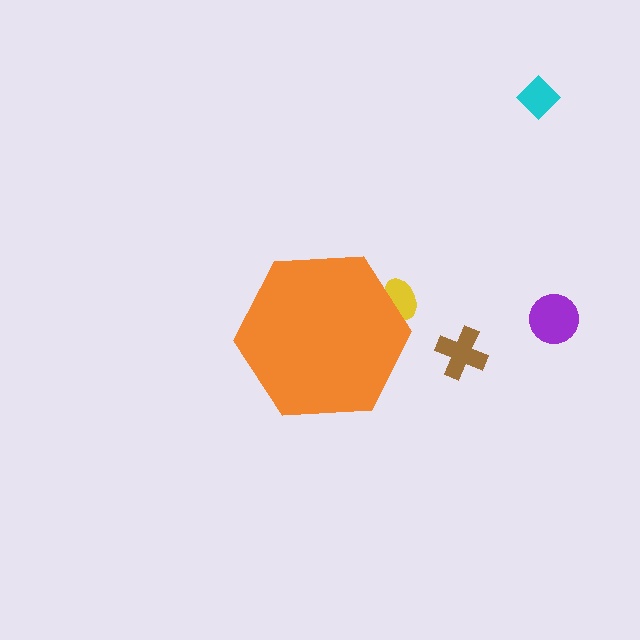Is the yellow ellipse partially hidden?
Yes, the yellow ellipse is partially hidden behind the orange hexagon.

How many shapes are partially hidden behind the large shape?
1 shape is partially hidden.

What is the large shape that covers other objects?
An orange hexagon.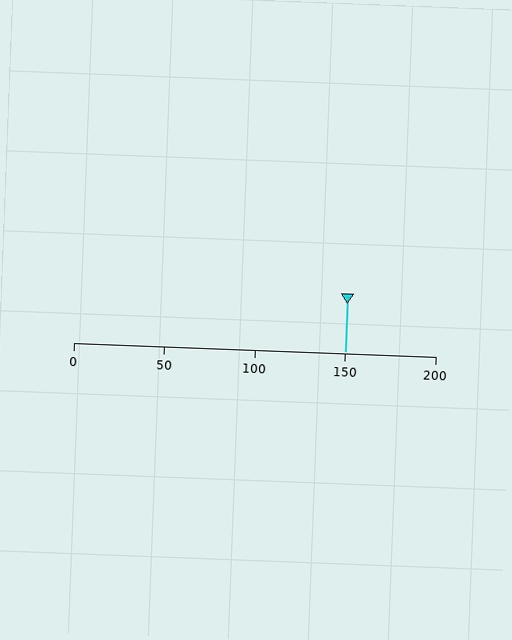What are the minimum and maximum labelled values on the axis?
The axis runs from 0 to 200.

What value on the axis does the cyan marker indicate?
The marker indicates approximately 150.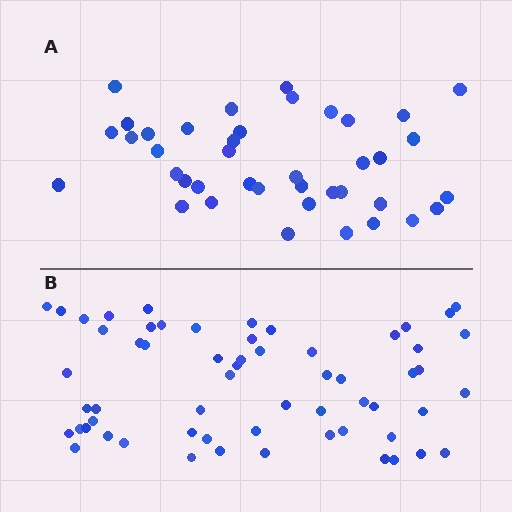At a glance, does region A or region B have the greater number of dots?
Region B (the bottom region) has more dots.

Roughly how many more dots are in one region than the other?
Region B has approximately 20 more dots than region A.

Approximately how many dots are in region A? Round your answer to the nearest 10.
About 40 dots.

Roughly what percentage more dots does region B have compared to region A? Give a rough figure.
About 50% more.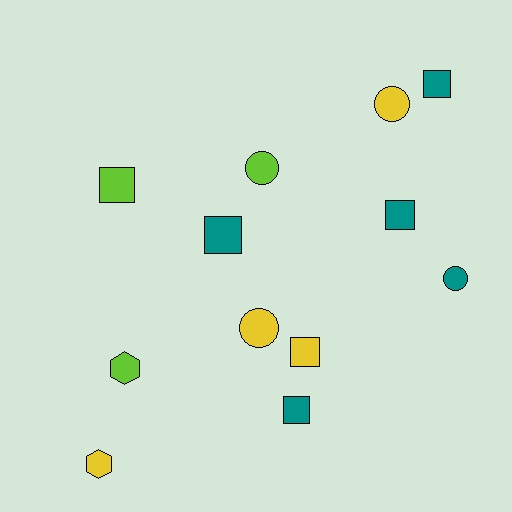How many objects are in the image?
There are 12 objects.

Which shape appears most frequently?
Square, with 6 objects.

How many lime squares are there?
There is 1 lime square.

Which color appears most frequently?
Teal, with 5 objects.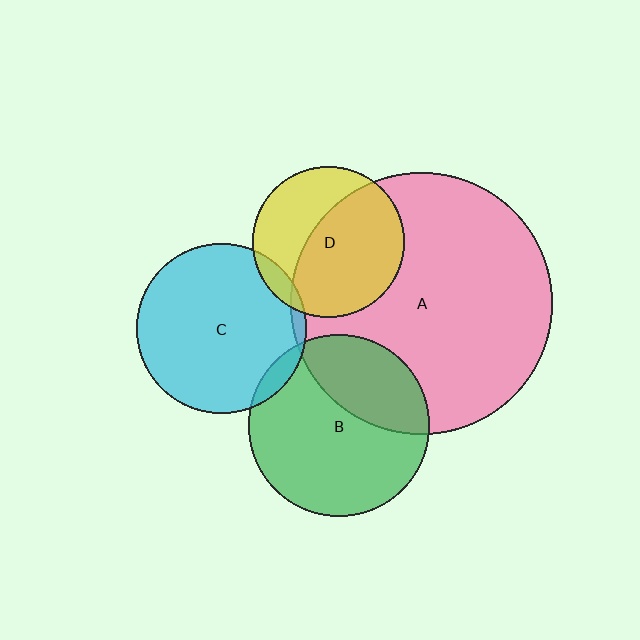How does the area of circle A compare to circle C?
Approximately 2.4 times.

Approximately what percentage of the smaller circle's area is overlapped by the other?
Approximately 5%.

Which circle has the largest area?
Circle A (pink).